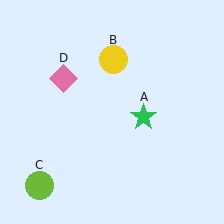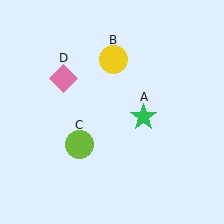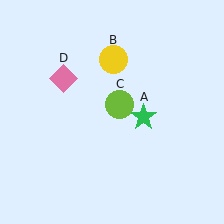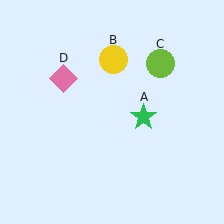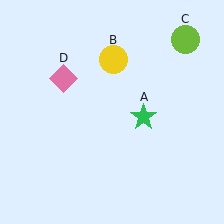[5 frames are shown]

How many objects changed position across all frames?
1 object changed position: lime circle (object C).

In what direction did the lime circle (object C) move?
The lime circle (object C) moved up and to the right.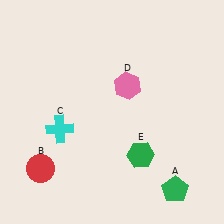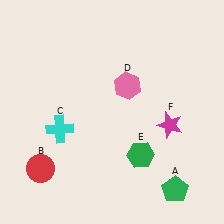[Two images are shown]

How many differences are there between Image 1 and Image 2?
There is 1 difference between the two images.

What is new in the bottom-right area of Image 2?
A magenta star (F) was added in the bottom-right area of Image 2.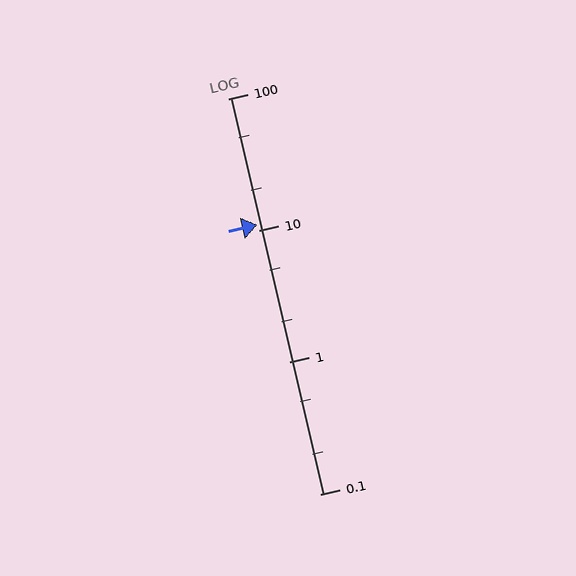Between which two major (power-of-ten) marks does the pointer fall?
The pointer is between 10 and 100.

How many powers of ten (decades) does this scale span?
The scale spans 3 decades, from 0.1 to 100.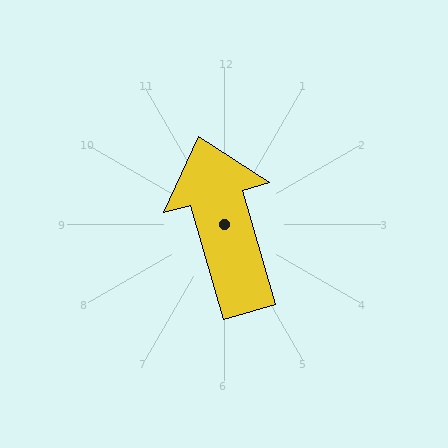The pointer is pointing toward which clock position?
Roughly 11 o'clock.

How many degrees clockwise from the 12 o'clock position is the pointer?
Approximately 344 degrees.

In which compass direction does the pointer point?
North.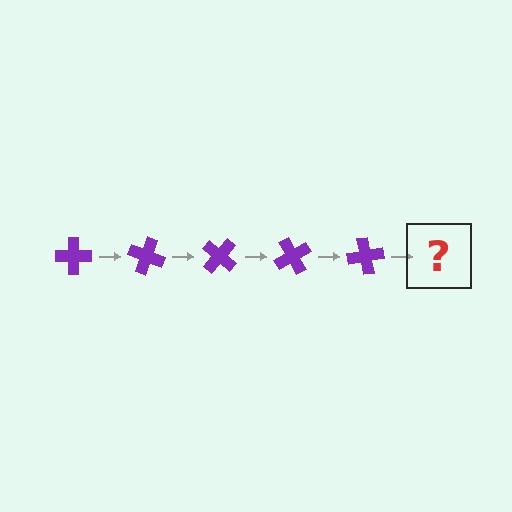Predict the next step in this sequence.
The next step is a purple cross rotated 100 degrees.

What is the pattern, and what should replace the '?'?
The pattern is that the cross rotates 20 degrees each step. The '?' should be a purple cross rotated 100 degrees.